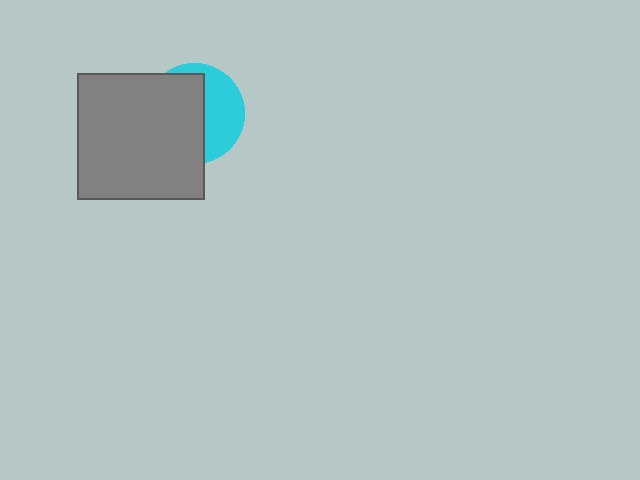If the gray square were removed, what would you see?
You would see the complete cyan circle.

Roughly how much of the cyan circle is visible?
A small part of it is visible (roughly 40%).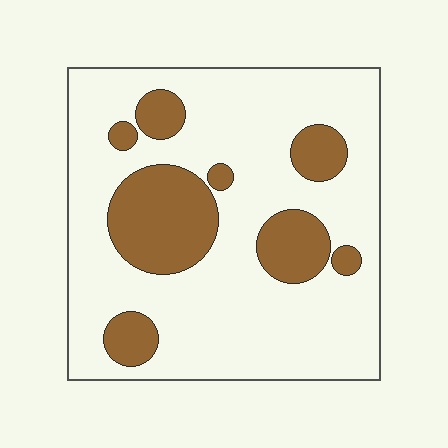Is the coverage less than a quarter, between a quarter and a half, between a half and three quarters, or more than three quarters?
Less than a quarter.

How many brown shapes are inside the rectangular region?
8.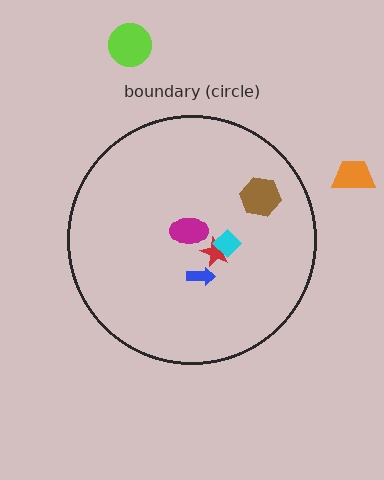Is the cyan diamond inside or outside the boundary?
Inside.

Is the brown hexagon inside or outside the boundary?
Inside.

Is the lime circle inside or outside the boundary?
Outside.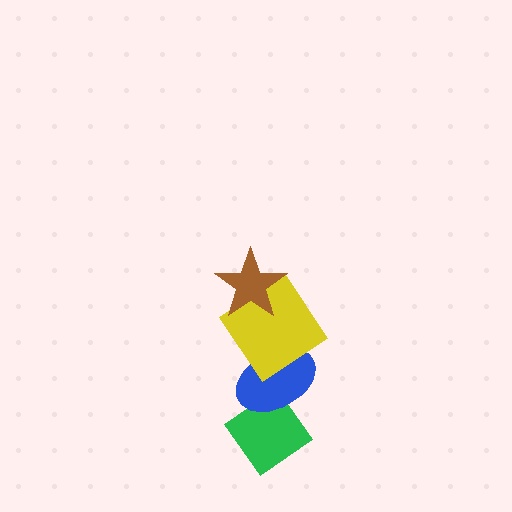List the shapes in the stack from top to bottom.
From top to bottom: the brown star, the yellow diamond, the blue ellipse, the green diamond.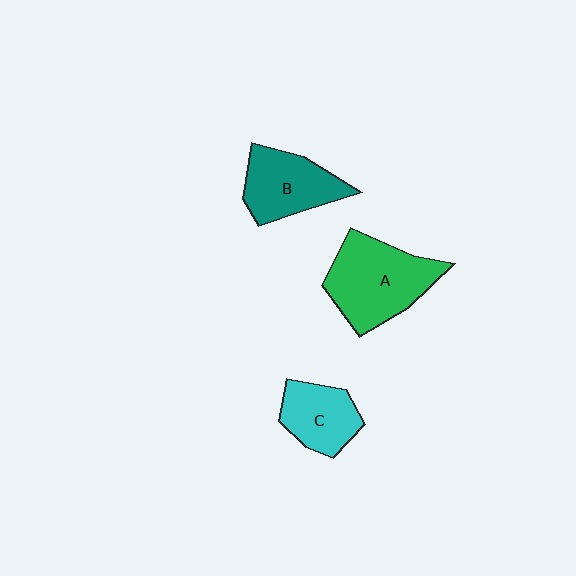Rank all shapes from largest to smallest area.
From largest to smallest: A (green), B (teal), C (cyan).